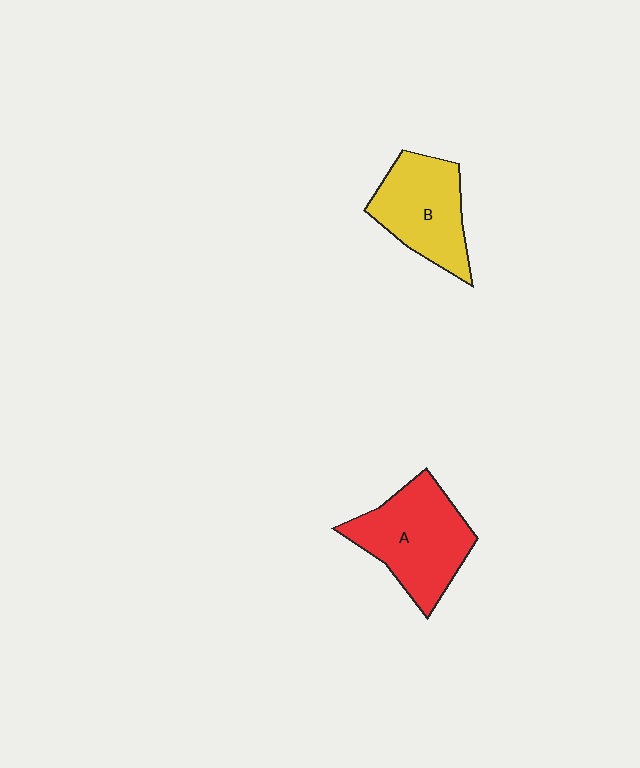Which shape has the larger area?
Shape A (red).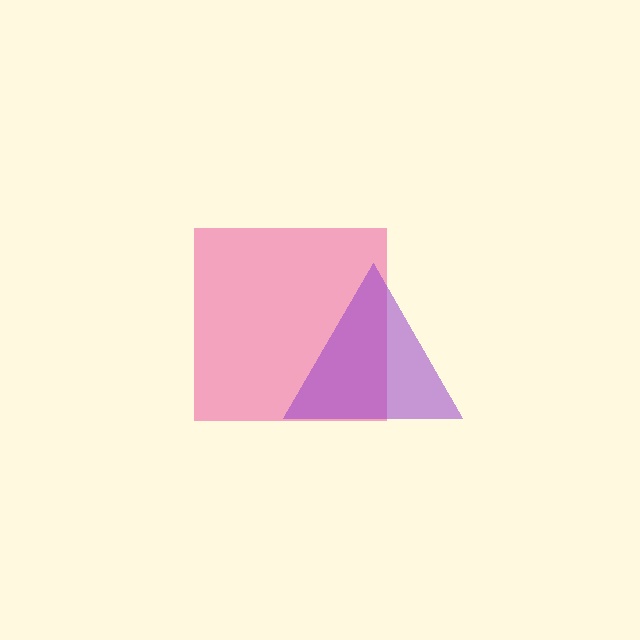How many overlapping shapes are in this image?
There are 2 overlapping shapes in the image.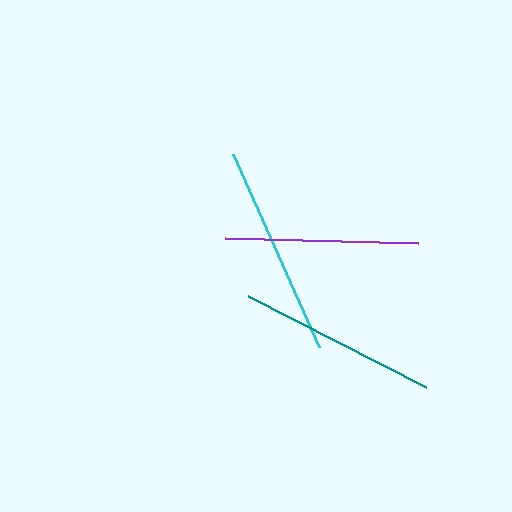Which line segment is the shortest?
The purple line is the shortest at approximately 193 pixels.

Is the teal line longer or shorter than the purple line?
The teal line is longer than the purple line.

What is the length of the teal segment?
The teal segment is approximately 200 pixels long.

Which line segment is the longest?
The cyan line is the longest at approximately 211 pixels.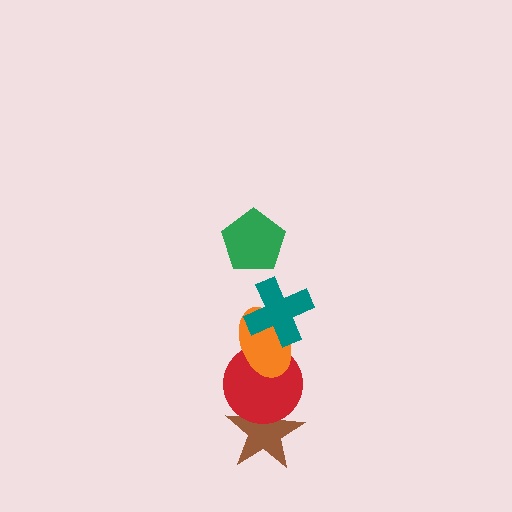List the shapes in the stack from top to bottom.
From top to bottom: the green pentagon, the teal cross, the orange ellipse, the red circle, the brown star.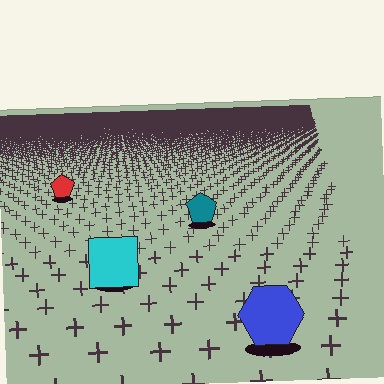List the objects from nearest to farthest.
From nearest to farthest: the blue hexagon, the cyan square, the teal pentagon, the red pentagon.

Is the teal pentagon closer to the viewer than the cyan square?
No. The cyan square is closer — you can tell from the texture gradient: the ground texture is coarser near it.